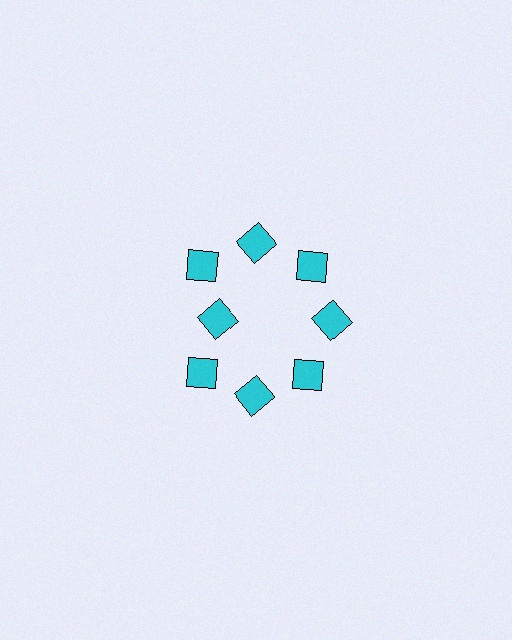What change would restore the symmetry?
The symmetry would be restored by moving it outward, back onto the ring so that all 8 diamonds sit at equal angles and equal distance from the center.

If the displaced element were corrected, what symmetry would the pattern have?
It would have 8-fold rotational symmetry — the pattern would map onto itself every 45 degrees.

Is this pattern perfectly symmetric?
No. The 8 cyan diamonds are arranged in a ring, but one element near the 9 o'clock position is pulled inward toward the center, breaking the 8-fold rotational symmetry.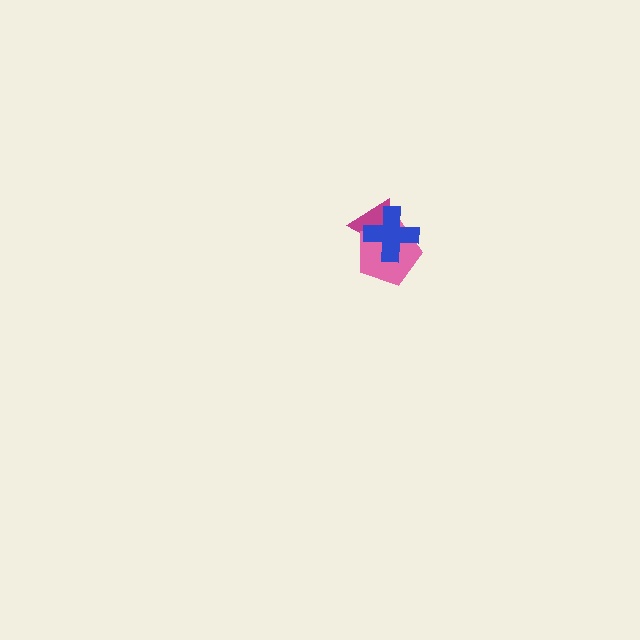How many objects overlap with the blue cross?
2 objects overlap with the blue cross.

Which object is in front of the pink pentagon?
The blue cross is in front of the pink pentagon.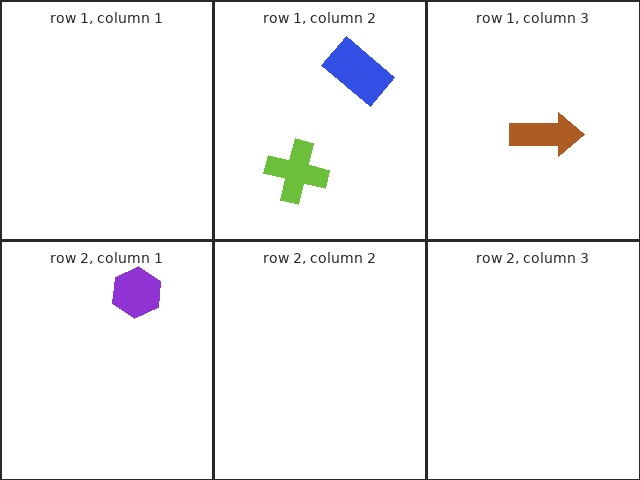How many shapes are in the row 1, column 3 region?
1.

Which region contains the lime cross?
The row 1, column 2 region.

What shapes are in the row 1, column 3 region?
The brown arrow.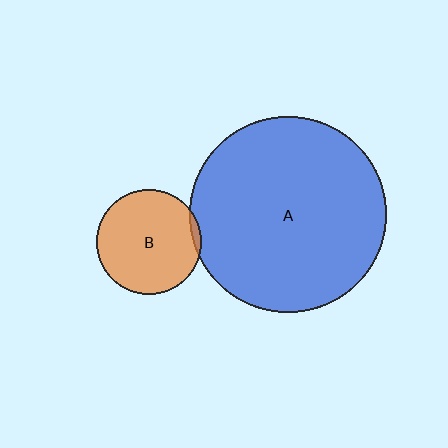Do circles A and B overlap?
Yes.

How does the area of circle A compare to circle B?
Approximately 3.5 times.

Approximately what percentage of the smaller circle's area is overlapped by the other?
Approximately 5%.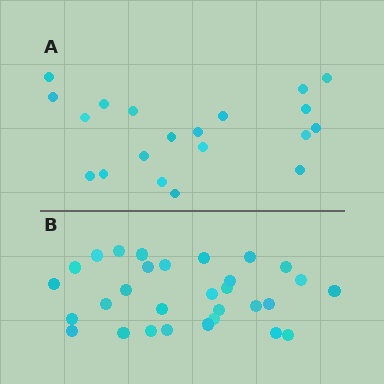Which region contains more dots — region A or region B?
Region B (the bottom region) has more dots.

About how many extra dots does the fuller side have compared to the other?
Region B has roughly 10 or so more dots than region A.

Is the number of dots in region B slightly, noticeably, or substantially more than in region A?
Region B has substantially more. The ratio is roughly 1.5 to 1.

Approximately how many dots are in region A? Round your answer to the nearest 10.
About 20 dots.